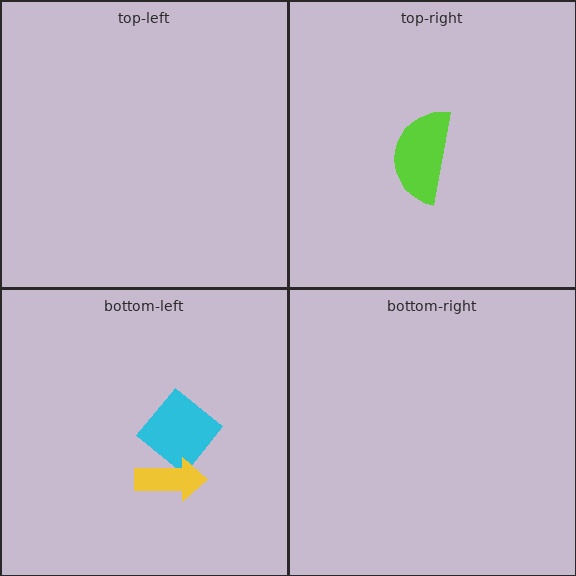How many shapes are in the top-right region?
1.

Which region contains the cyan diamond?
The bottom-left region.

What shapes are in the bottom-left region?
The cyan diamond, the yellow arrow.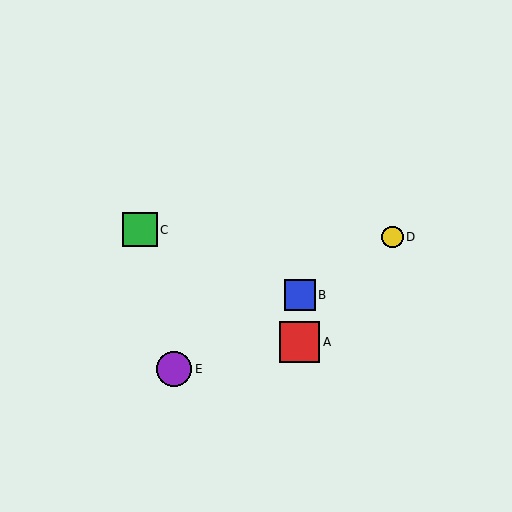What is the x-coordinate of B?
Object B is at x≈300.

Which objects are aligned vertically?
Objects A, B are aligned vertically.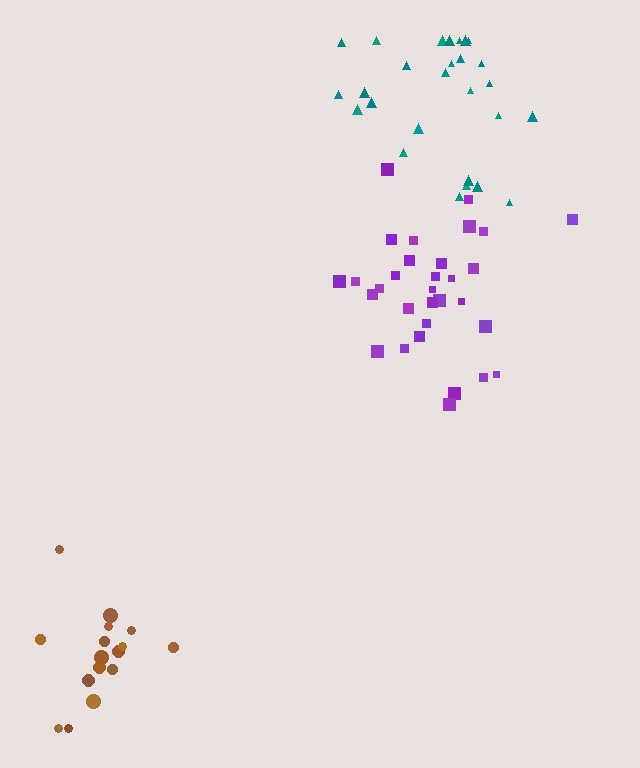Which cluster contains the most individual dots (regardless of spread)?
Purple (31).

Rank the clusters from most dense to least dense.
purple, teal, brown.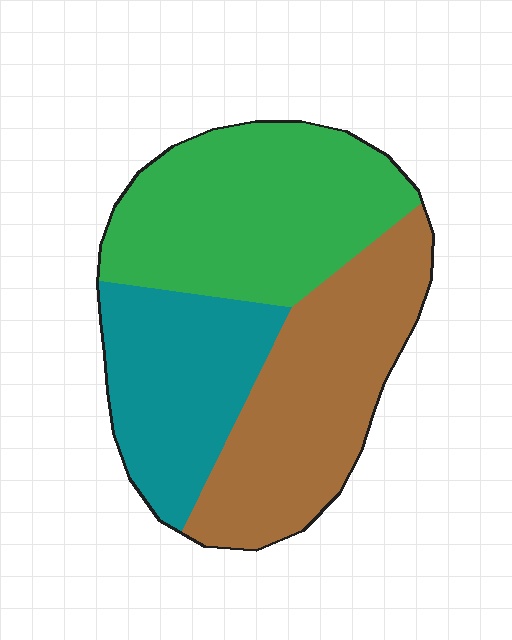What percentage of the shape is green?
Green covers around 40% of the shape.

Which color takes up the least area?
Teal, at roughly 25%.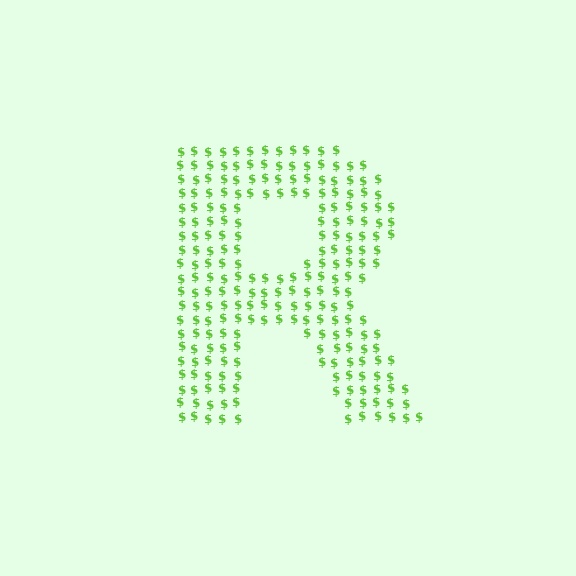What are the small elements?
The small elements are dollar signs.